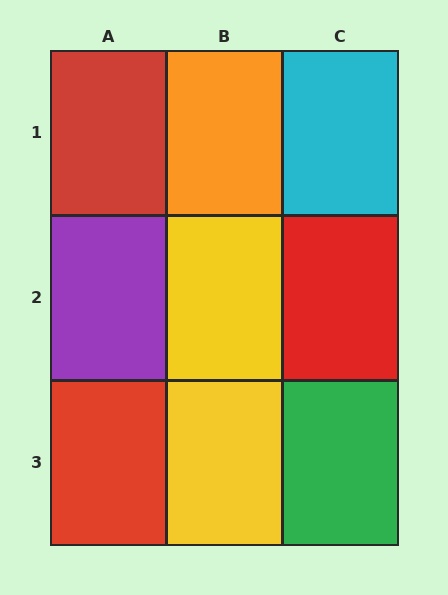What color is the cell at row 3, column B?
Yellow.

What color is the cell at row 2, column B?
Yellow.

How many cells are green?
1 cell is green.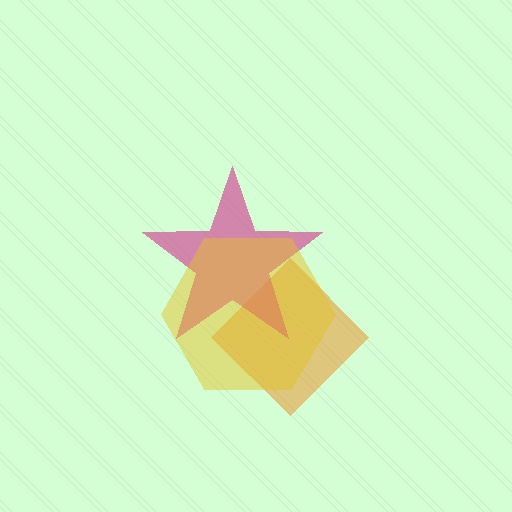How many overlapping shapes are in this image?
There are 3 overlapping shapes in the image.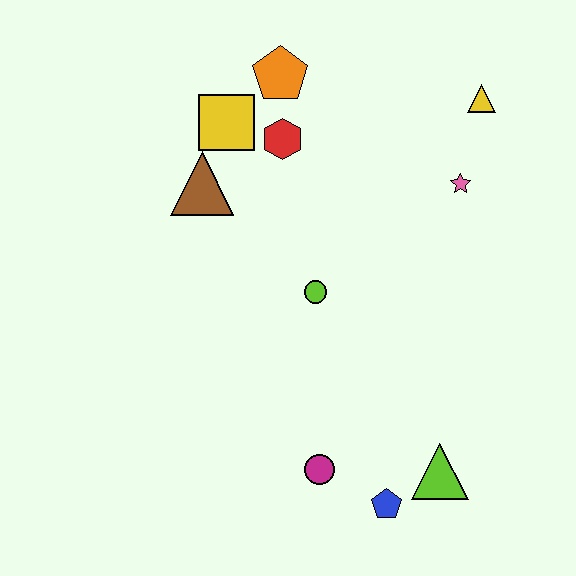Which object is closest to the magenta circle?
The blue pentagon is closest to the magenta circle.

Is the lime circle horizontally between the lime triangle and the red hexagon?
Yes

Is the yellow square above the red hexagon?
Yes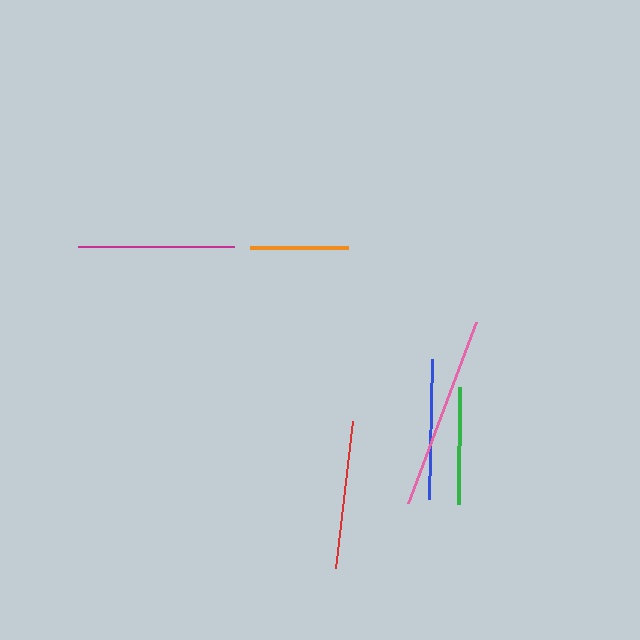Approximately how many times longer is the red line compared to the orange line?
The red line is approximately 1.5 times the length of the orange line.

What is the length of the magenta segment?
The magenta segment is approximately 156 pixels long.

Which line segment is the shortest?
The orange line is the shortest at approximately 97 pixels.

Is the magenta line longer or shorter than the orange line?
The magenta line is longer than the orange line.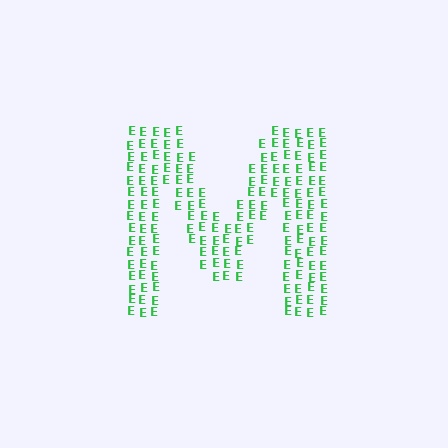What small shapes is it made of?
It is made of small letter E's.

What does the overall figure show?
The overall figure shows the letter M.